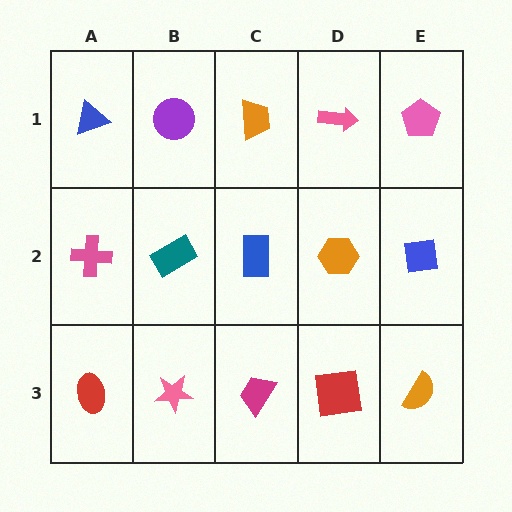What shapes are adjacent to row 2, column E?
A pink pentagon (row 1, column E), an orange semicircle (row 3, column E), an orange hexagon (row 2, column D).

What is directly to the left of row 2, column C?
A teal rectangle.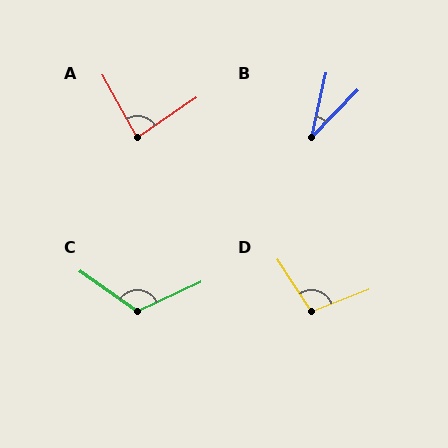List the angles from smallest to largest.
B (32°), A (85°), D (102°), C (120°).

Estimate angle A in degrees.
Approximately 85 degrees.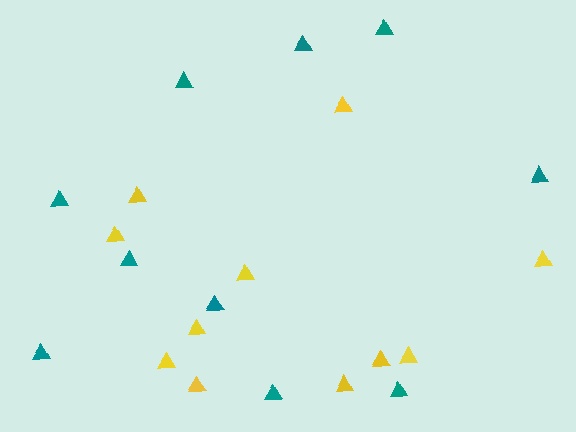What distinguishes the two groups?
There are 2 groups: one group of yellow triangles (11) and one group of teal triangles (10).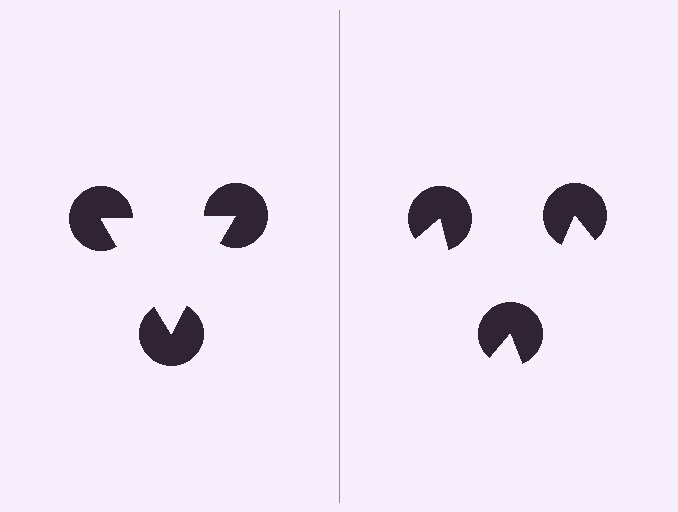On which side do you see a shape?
An illusory triangle appears on the left side. On the right side the wedge cuts are rotated, so no coherent shape forms.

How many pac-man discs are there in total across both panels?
6 — 3 on each side.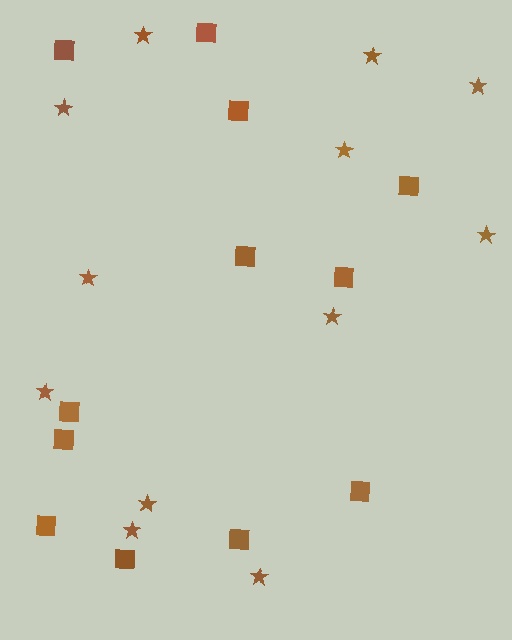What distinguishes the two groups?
There are 2 groups: one group of squares (12) and one group of stars (12).